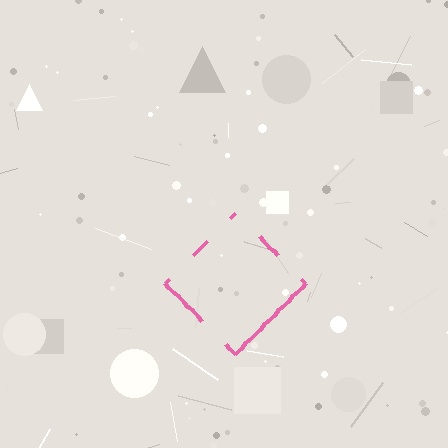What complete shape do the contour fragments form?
The contour fragments form a diamond.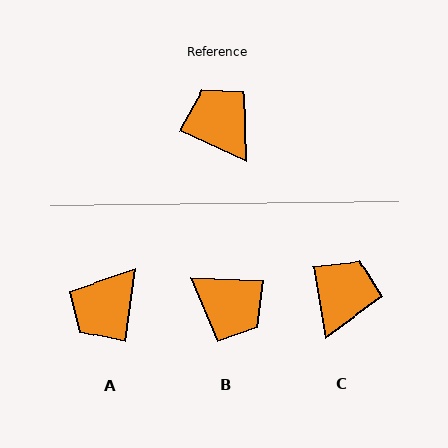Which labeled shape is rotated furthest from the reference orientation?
B, about 159 degrees away.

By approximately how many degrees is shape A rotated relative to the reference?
Approximately 106 degrees counter-clockwise.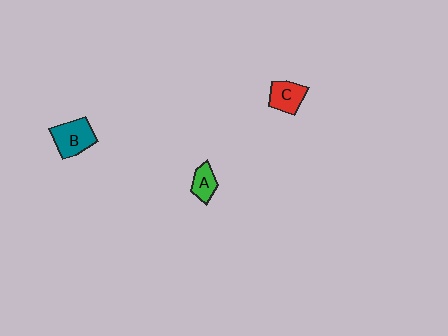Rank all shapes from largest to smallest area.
From largest to smallest: B (teal), C (red), A (green).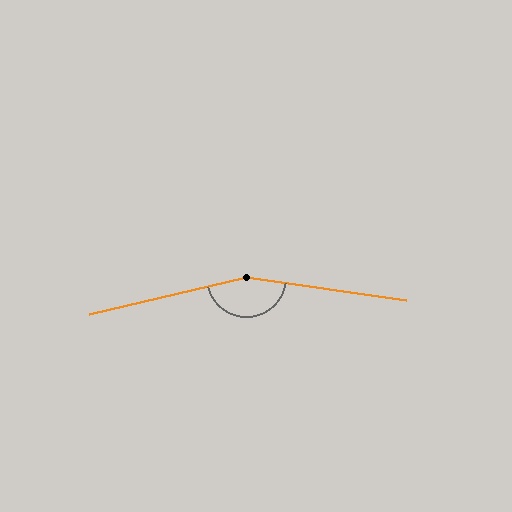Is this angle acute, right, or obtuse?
It is obtuse.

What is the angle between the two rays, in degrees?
Approximately 158 degrees.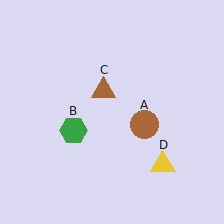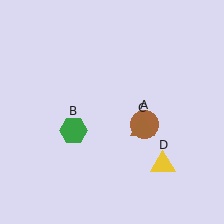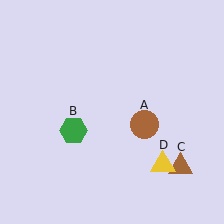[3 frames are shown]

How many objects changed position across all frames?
1 object changed position: brown triangle (object C).